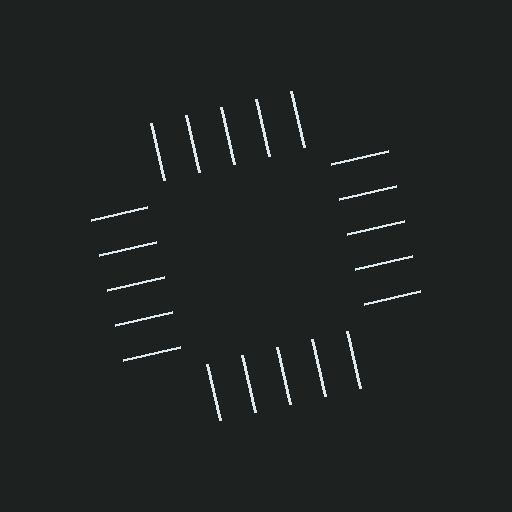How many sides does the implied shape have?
4 sides — the line-ends trace a square.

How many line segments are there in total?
20 — 5 along each of the 4 edges.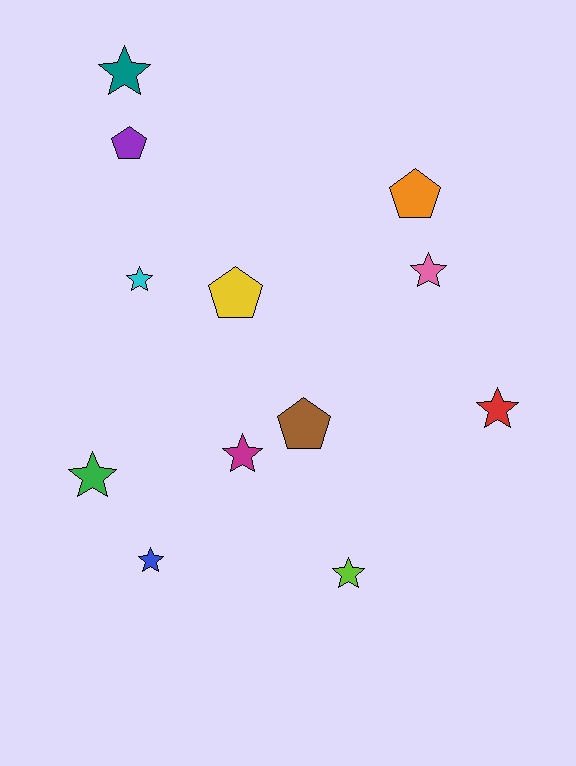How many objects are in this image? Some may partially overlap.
There are 12 objects.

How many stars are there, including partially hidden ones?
There are 8 stars.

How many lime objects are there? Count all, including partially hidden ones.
There is 1 lime object.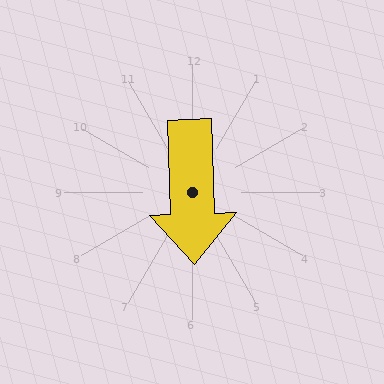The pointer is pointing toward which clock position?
Roughly 6 o'clock.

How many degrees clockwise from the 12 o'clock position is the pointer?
Approximately 178 degrees.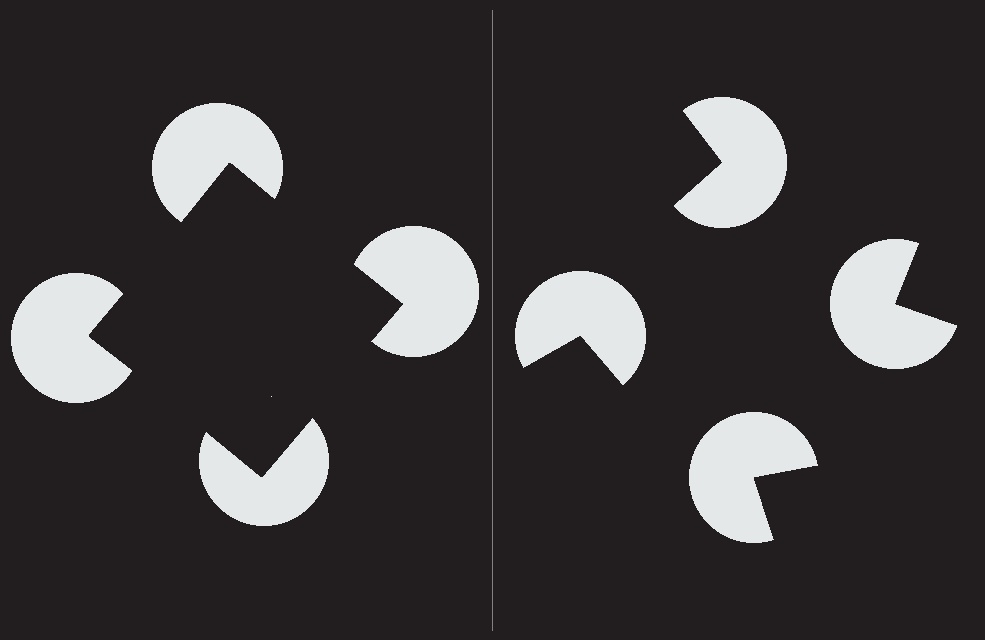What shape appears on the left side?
An illusory square.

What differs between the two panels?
The pac-man discs are positioned identically on both sides; only the wedge orientations differ. On the left they align to a square; on the right they are misaligned.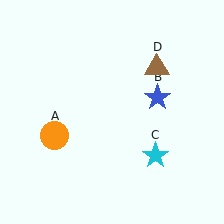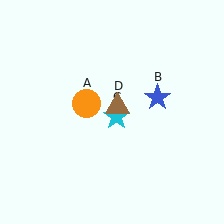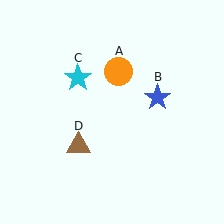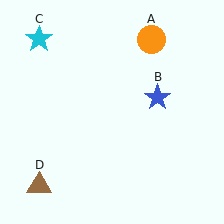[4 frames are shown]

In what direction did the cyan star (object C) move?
The cyan star (object C) moved up and to the left.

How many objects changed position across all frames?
3 objects changed position: orange circle (object A), cyan star (object C), brown triangle (object D).